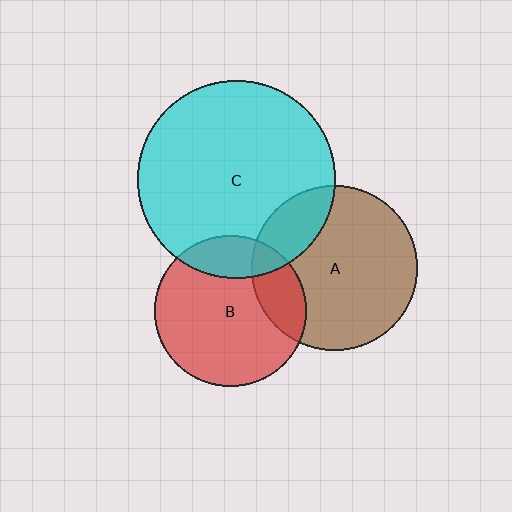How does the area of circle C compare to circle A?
Approximately 1.4 times.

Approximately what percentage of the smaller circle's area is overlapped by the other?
Approximately 20%.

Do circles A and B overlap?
Yes.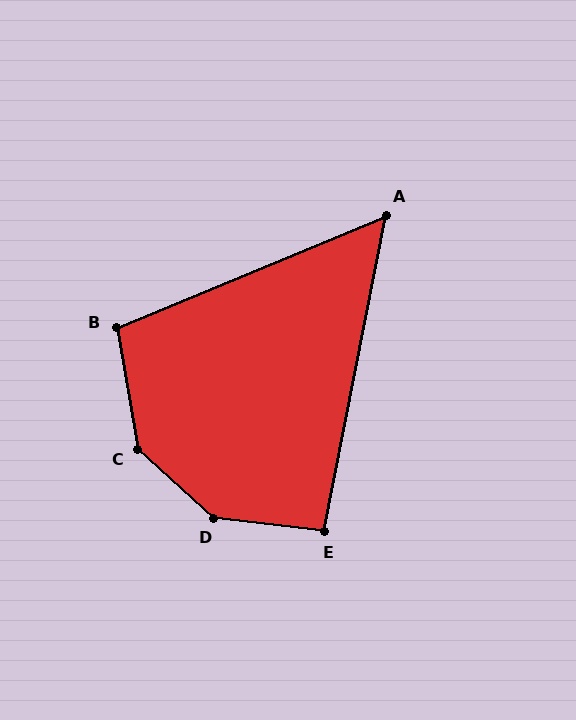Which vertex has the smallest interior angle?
A, at approximately 56 degrees.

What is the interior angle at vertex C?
Approximately 142 degrees (obtuse).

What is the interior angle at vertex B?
Approximately 103 degrees (obtuse).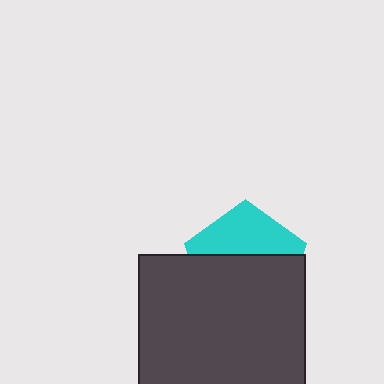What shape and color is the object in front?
The object in front is a dark gray square.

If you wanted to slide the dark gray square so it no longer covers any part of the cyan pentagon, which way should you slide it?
Slide it down — that is the most direct way to separate the two shapes.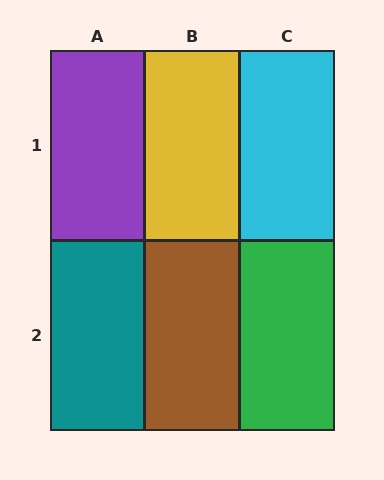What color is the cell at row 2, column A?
Teal.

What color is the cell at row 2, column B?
Brown.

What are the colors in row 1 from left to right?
Purple, yellow, cyan.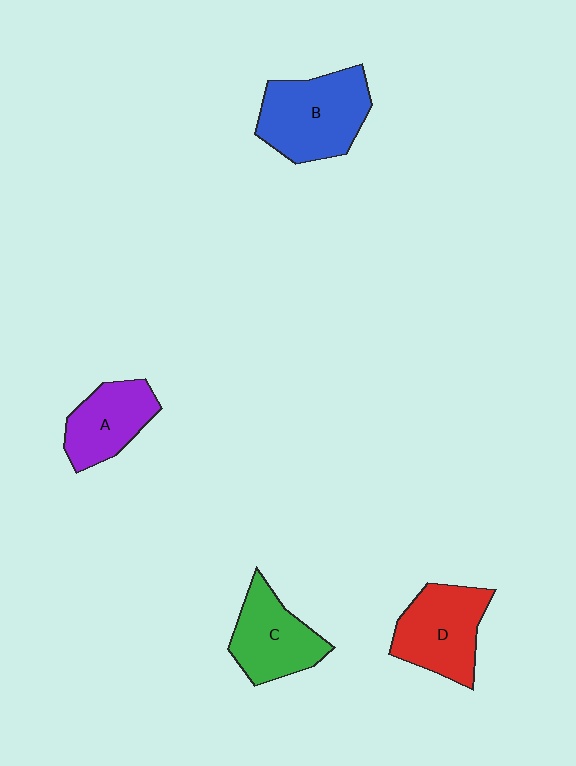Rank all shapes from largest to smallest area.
From largest to smallest: B (blue), D (red), C (green), A (purple).